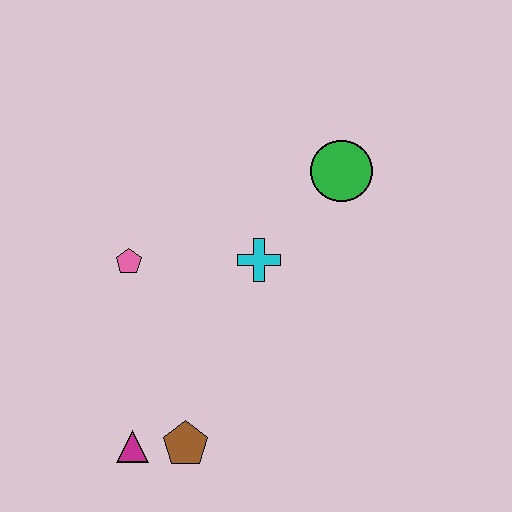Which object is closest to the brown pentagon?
The magenta triangle is closest to the brown pentagon.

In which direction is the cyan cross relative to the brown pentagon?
The cyan cross is above the brown pentagon.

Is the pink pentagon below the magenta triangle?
No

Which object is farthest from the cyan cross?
The magenta triangle is farthest from the cyan cross.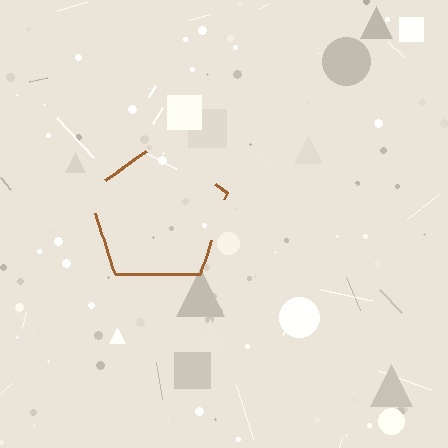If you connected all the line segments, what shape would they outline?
They would outline a pentagon.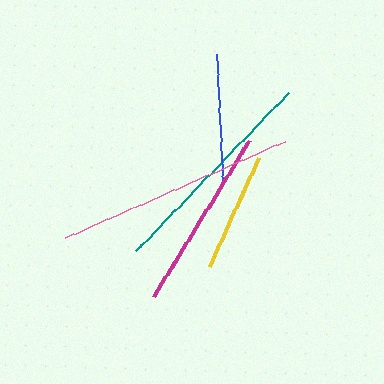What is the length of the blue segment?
The blue segment is approximately 130 pixels long.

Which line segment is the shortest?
The yellow line is the shortest at approximately 119 pixels.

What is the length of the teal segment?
The teal segment is approximately 220 pixels long.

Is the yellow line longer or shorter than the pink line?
The pink line is longer than the yellow line.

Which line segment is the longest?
The pink line is the longest at approximately 240 pixels.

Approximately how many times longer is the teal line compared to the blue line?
The teal line is approximately 1.7 times the length of the blue line.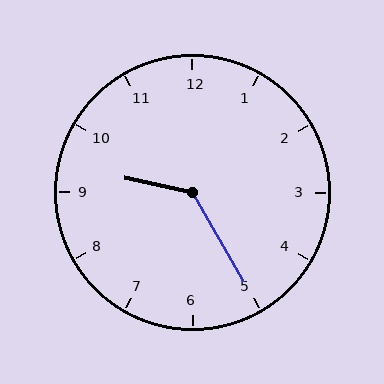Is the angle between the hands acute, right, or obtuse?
It is obtuse.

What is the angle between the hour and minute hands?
Approximately 132 degrees.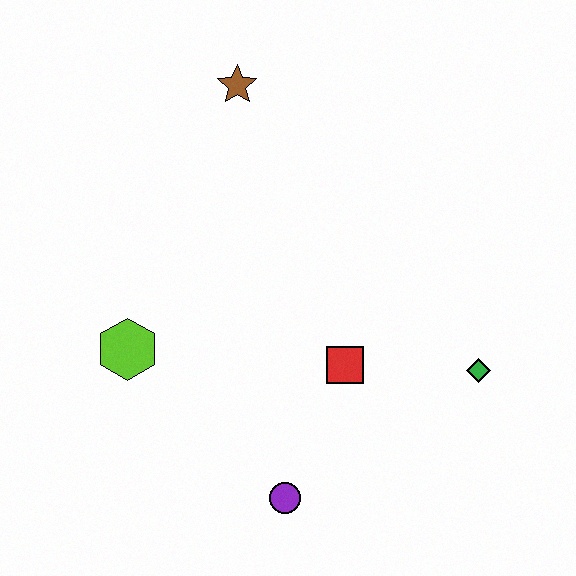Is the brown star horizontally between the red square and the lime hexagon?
Yes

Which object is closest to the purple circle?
The red square is closest to the purple circle.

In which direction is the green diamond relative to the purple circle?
The green diamond is to the right of the purple circle.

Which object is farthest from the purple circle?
The brown star is farthest from the purple circle.